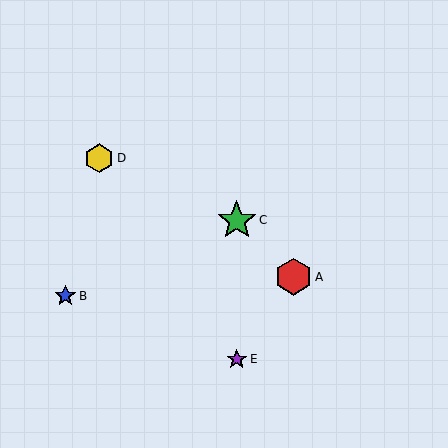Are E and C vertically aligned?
Yes, both are at x≈237.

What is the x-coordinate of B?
Object B is at x≈65.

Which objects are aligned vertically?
Objects C, E are aligned vertically.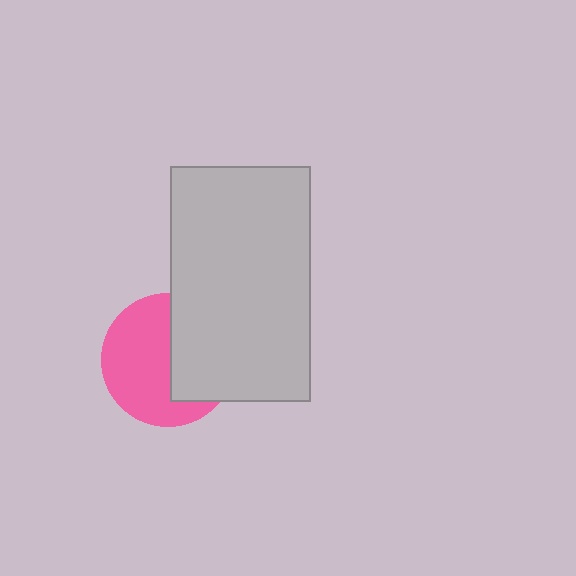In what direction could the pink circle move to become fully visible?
The pink circle could move left. That would shift it out from behind the light gray rectangle entirely.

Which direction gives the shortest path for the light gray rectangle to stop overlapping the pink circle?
Moving right gives the shortest separation.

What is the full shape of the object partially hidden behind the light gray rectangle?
The partially hidden object is a pink circle.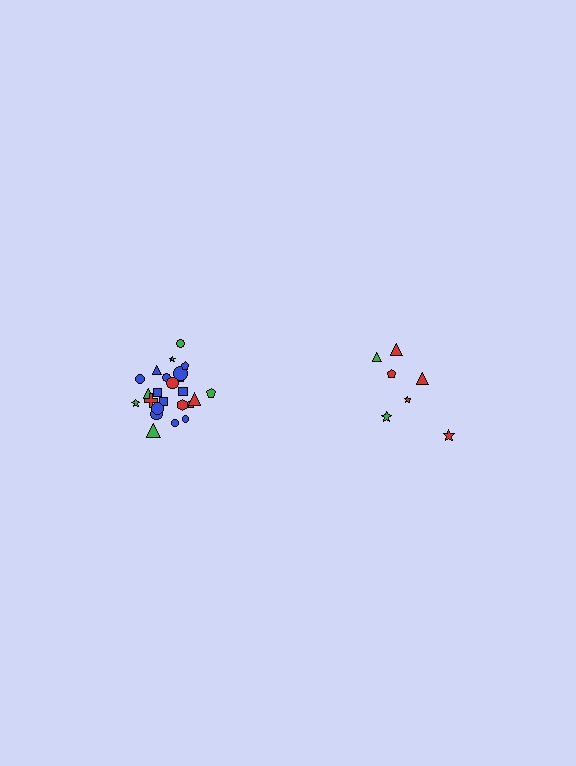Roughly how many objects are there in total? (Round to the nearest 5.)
Roughly 30 objects in total.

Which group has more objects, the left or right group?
The left group.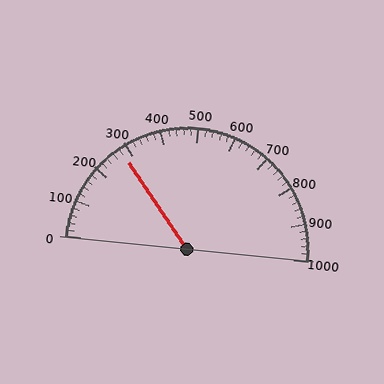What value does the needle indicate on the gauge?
The needle indicates approximately 280.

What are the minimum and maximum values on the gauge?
The gauge ranges from 0 to 1000.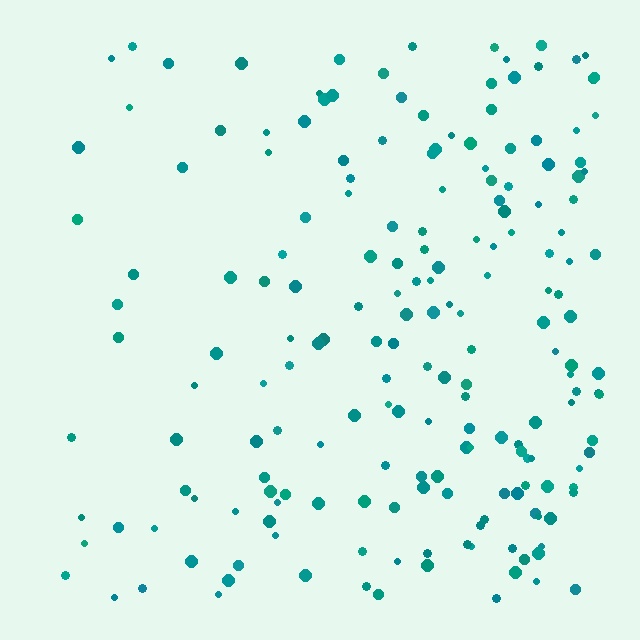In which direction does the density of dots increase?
From left to right, with the right side densest.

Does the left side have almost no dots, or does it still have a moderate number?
Still a moderate number, just noticeably fewer than the right.